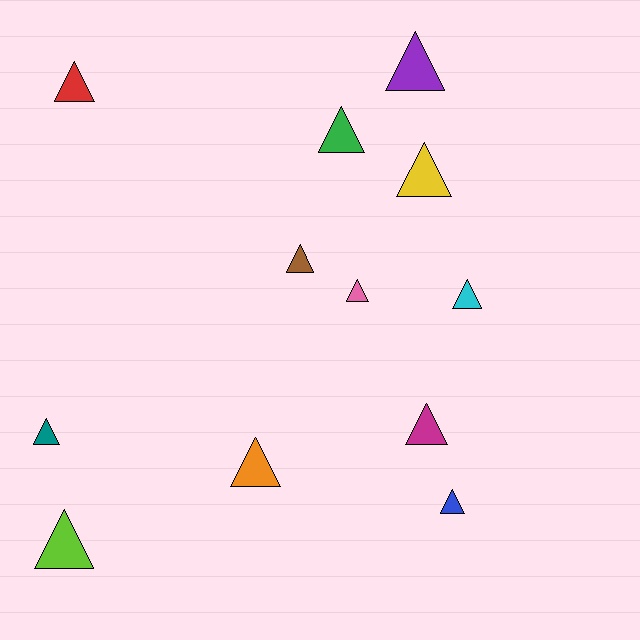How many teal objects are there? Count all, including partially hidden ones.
There is 1 teal object.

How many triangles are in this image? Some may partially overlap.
There are 12 triangles.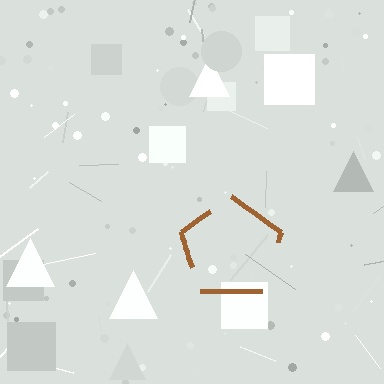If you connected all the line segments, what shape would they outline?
They would outline a pentagon.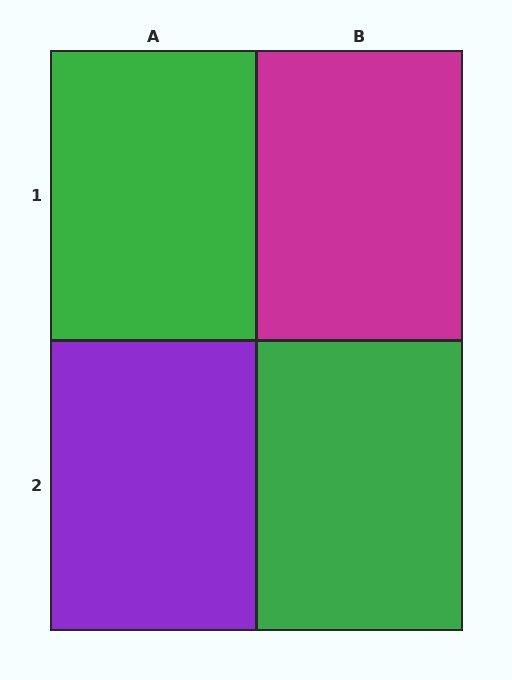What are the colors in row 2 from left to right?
Purple, green.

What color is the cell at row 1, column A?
Green.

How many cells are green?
2 cells are green.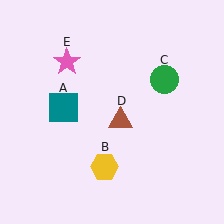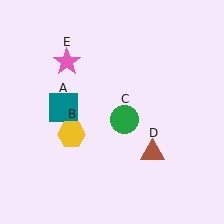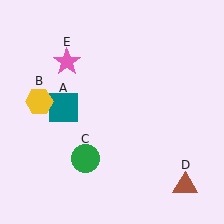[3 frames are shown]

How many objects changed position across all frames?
3 objects changed position: yellow hexagon (object B), green circle (object C), brown triangle (object D).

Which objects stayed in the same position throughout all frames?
Teal square (object A) and pink star (object E) remained stationary.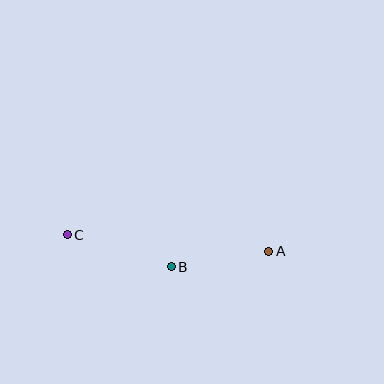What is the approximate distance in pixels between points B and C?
The distance between B and C is approximately 109 pixels.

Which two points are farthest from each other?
Points A and C are farthest from each other.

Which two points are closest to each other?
Points A and B are closest to each other.